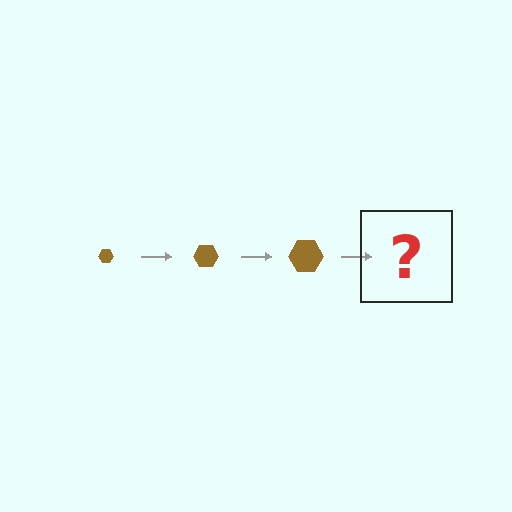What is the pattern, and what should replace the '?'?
The pattern is that the hexagon gets progressively larger each step. The '?' should be a brown hexagon, larger than the previous one.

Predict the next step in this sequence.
The next step is a brown hexagon, larger than the previous one.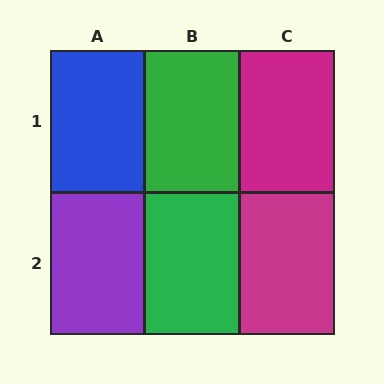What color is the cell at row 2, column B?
Green.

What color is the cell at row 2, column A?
Purple.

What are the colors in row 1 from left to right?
Blue, green, magenta.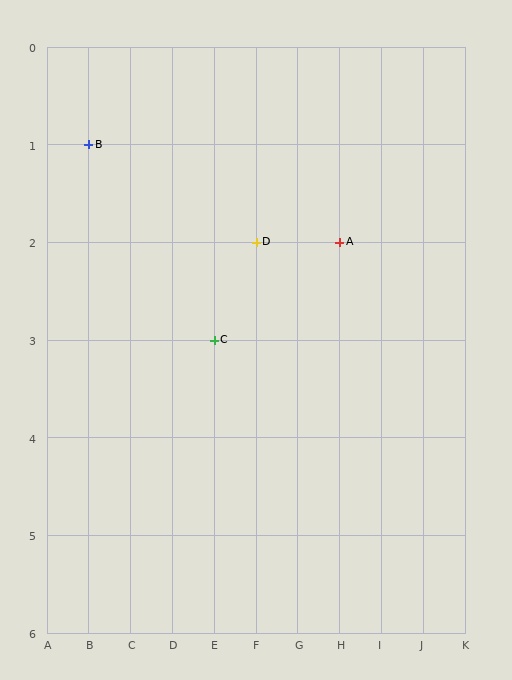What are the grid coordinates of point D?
Point D is at grid coordinates (F, 2).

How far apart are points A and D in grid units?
Points A and D are 2 columns apart.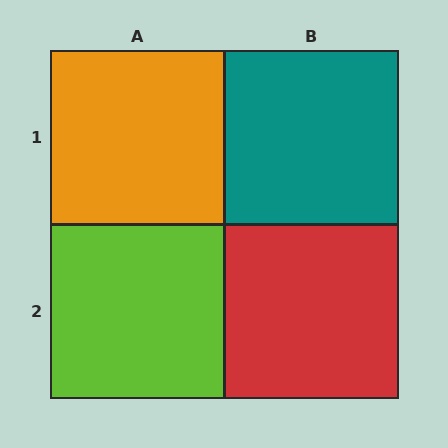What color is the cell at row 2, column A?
Lime.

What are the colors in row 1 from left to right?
Orange, teal.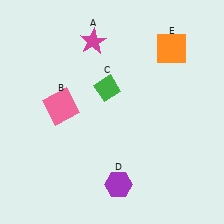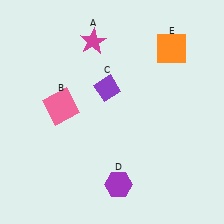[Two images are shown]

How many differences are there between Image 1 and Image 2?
There is 1 difference between the two images.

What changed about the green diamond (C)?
In Image 1, C is green. In Image 2, it changed to purple.